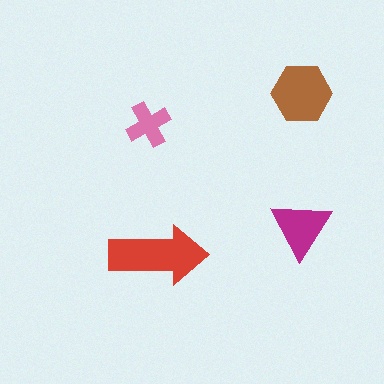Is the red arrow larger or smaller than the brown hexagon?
Larger.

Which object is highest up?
The brown hexagon is topmost.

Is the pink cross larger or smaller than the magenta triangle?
Smaller.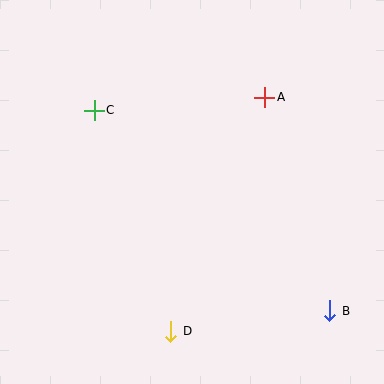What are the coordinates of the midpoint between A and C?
The midpoint between A and C is at (179, 104).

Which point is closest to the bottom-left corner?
Point D is closest to the bottom-left corner.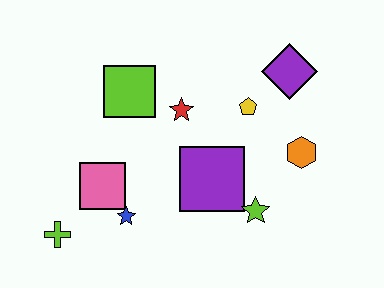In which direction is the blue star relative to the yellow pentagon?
The blue star is to the left of the yellow pentagon.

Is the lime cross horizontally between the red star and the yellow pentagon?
No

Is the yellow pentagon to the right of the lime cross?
Yes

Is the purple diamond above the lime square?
Yes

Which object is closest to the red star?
The lime square is closest to the red star.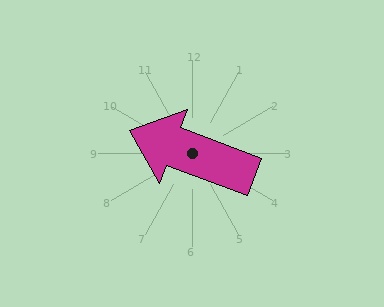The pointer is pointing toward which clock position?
Roughly 10 o'clock.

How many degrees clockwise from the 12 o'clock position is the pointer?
Approximately 291 degrees.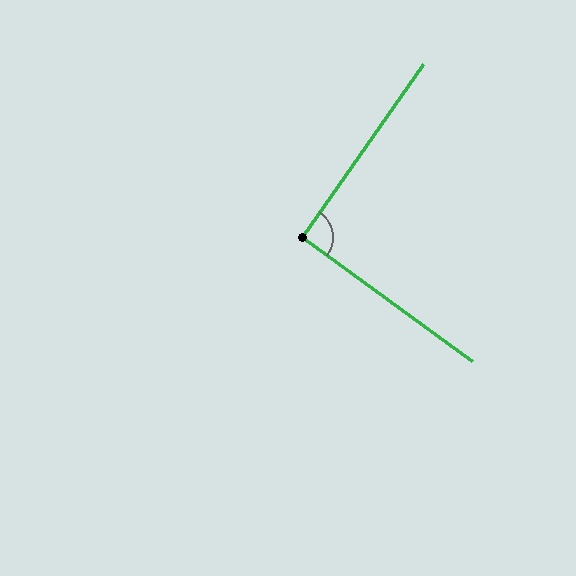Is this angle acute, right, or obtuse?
It is approximately a right angle.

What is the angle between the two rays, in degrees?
Approximately 91 degrees.